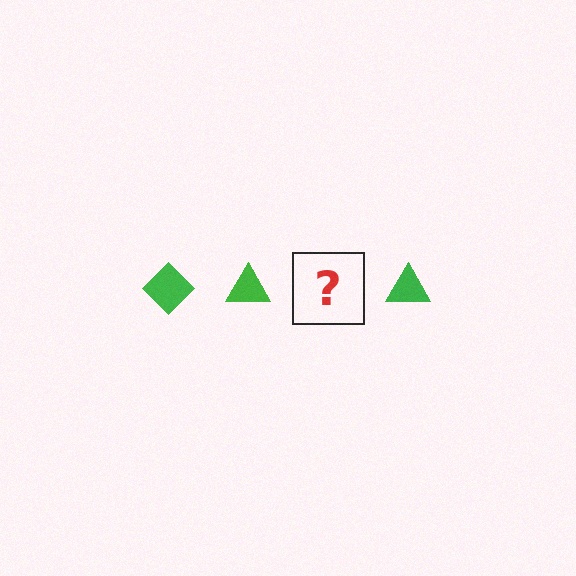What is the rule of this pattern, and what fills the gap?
The rule is that the pattern cycles through diamond, triangle shapes in green. The gap should be filled with a green diamond.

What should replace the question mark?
The question mark should be replaced with a green diamond.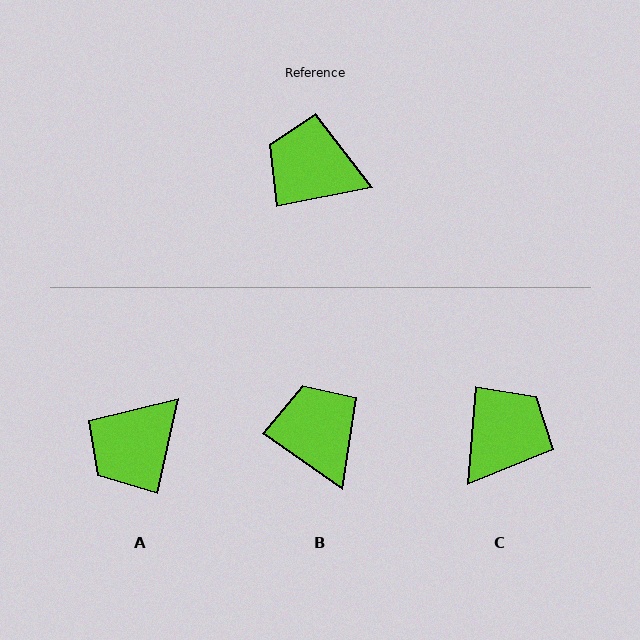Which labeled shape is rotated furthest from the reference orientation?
C, about 106 degrees away.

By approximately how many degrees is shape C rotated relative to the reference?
Approximately 106 degrees clockwise.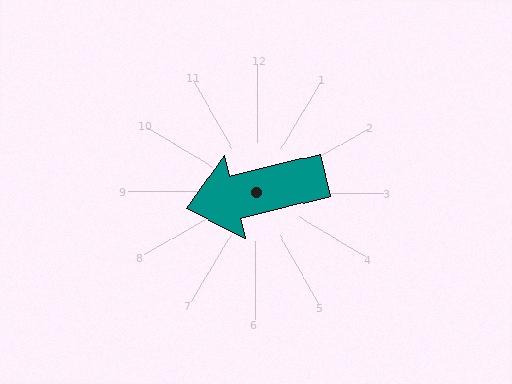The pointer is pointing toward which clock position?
Roughly 9 o'clock.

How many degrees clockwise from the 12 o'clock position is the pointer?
Approximately 256 degrees.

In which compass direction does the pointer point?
West.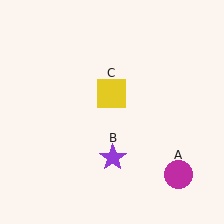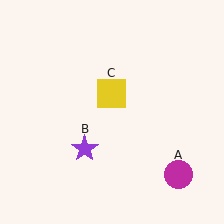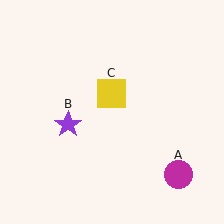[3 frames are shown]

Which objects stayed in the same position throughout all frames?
Magenta circle (object A) and yellow square (object C) remained stationary.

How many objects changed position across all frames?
1 object changed position: purple star (object B).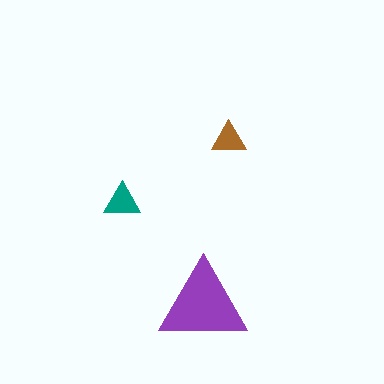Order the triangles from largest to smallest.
the purple one, the teal one, the brown one.